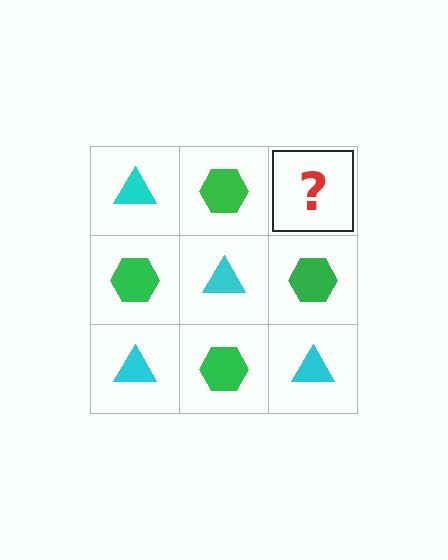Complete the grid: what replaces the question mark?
The question mark should be replaced with a cyan triangle.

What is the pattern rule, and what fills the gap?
The rule is that it alternates cyan triangle and green hexagon in a checkerboard pattern. The gap should be filled with a cyan triangle.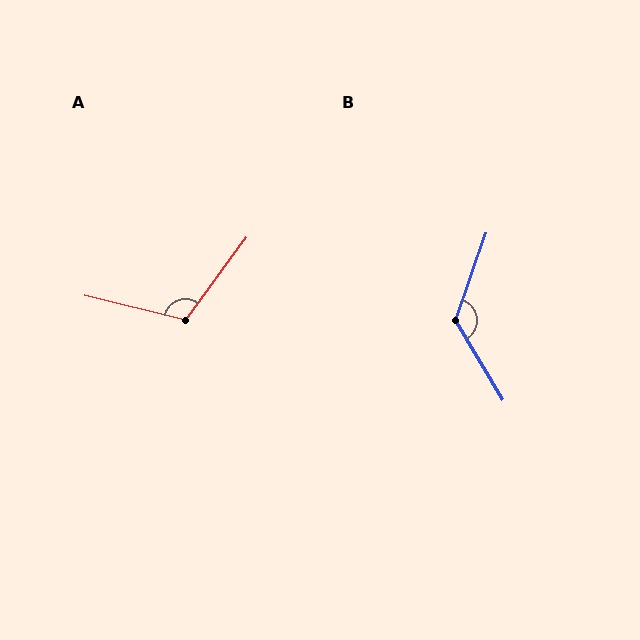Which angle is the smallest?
A, at approximately 113 degrees.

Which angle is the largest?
B, at approximately 130 degrees.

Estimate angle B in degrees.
Approximately 130 degrees.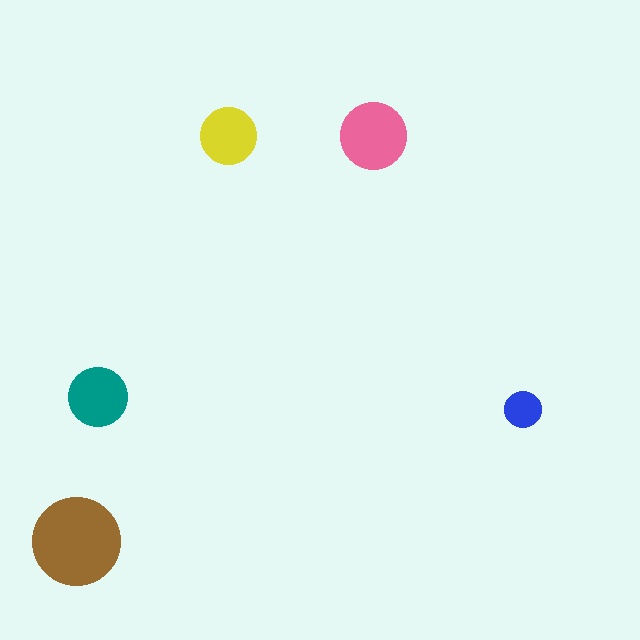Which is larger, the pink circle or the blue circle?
The pink one.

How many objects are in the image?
There are 5 objects in the image.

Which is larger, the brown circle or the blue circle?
The brown one.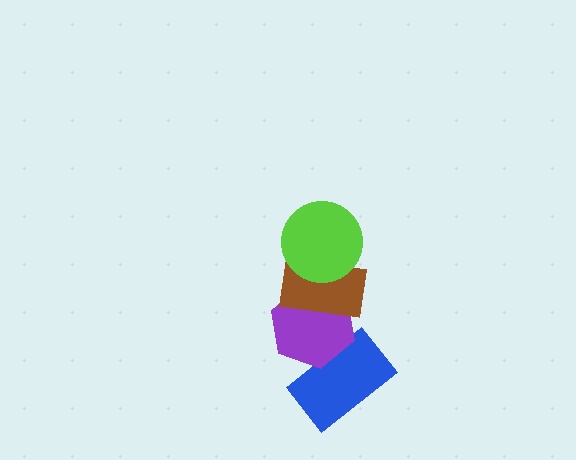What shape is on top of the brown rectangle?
The lime circle is on top of the brown rectangle.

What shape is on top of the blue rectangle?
The purple hexagon is on top of the blue rectangle.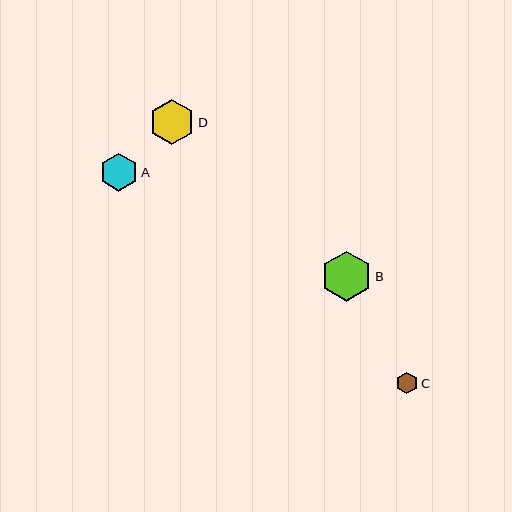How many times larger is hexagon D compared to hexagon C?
Hexagon D is approximately 2.1 times the size of hexagon C.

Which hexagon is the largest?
Hexagon B is the largest with a size of approximately 50 pixels.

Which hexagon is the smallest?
Hexagon C is the smallest with a size of approximately 21 pixels.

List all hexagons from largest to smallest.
From largest to smallest: B, D, A, C.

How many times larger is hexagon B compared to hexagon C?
Hexagon B is approximately 2.3 times the size of hexagon C.